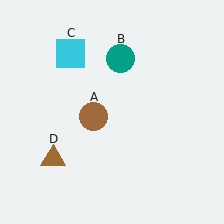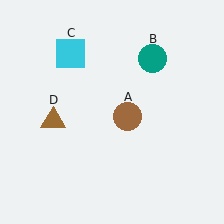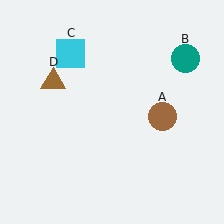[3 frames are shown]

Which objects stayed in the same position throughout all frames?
Cyan square (object C) remained stationary.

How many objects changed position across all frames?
3 objects changed position: brown circle (object A), teal circle (object B), brown triangle (object D).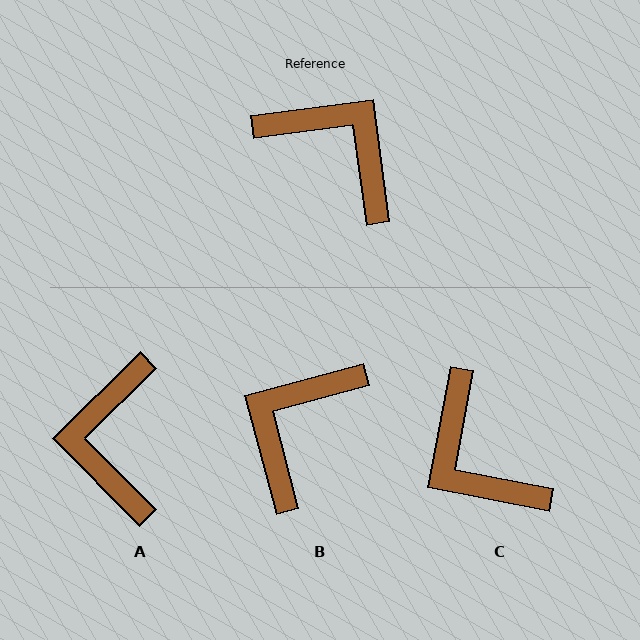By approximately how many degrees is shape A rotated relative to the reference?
Approximately 127 degrees counter-clockwise.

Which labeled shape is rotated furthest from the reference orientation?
C, about 162 degrees away.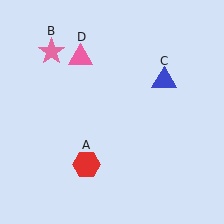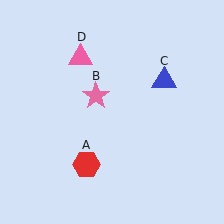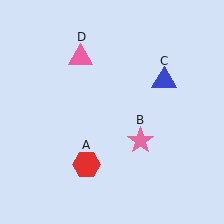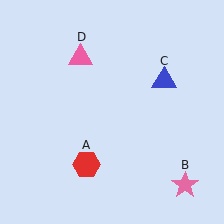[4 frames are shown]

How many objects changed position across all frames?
1 object changed position: pink star (object B).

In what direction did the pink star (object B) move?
The pink star (object B) moved down and to the right.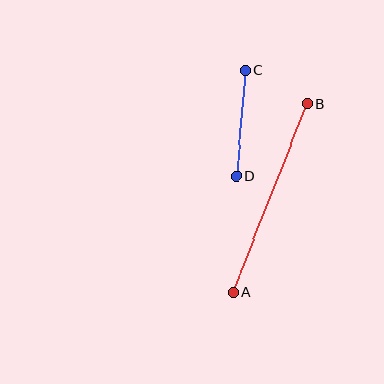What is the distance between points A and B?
The distance is approximately 203 pixels.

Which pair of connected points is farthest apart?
Points A and B are farthest apart.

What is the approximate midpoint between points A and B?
The midpoint is at approximately (270, 198) pixels.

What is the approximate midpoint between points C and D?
The midpoint is at approximately (241, 124) pixels.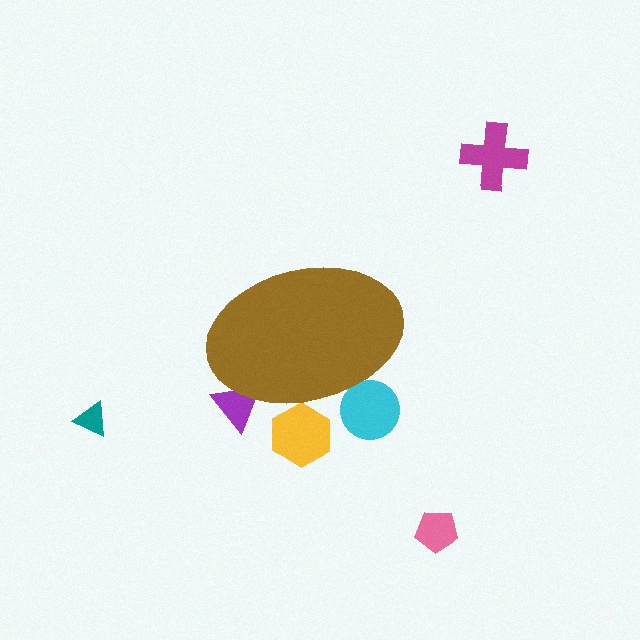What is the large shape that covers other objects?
A brown ellipse.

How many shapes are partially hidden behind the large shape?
3 shapes are partially hidden.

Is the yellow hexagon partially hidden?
Yes, the yellow hexagon is partially hidden behind the brown ellipse.